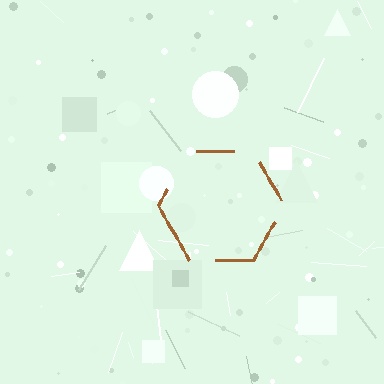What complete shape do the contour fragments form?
The contour fragments form a hexagon.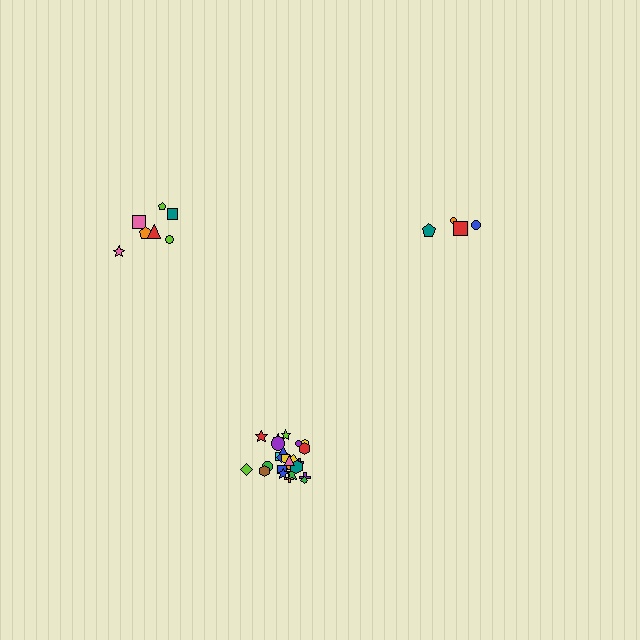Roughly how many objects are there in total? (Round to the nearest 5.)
Roughly 35 objects in total.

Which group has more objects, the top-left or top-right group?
The top-left group.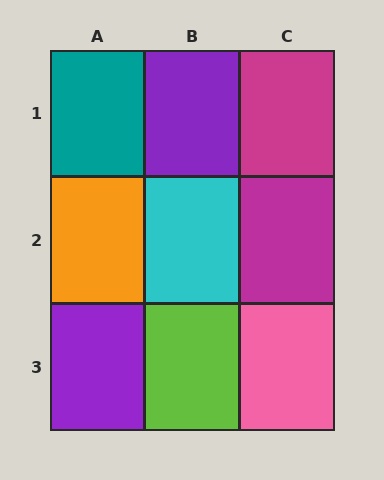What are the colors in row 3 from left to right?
Purple, lime, pink.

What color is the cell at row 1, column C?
Magenta.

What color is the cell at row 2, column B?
Cyan.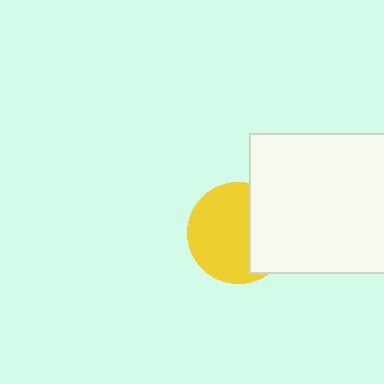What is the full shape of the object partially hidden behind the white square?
The partially hidden object is a yellow circle.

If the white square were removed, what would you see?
You would see the complete yellow circle.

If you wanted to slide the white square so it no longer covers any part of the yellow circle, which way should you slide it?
Slide it right — that is the most direct way to separate the two shapes.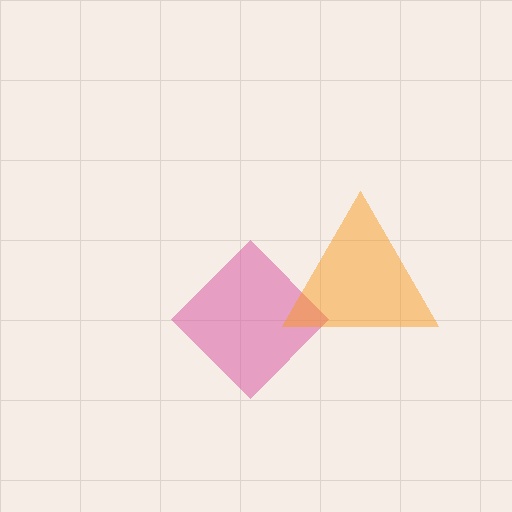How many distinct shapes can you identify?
There are 2 distinct shapes: a pink diamond, an orange triangle.